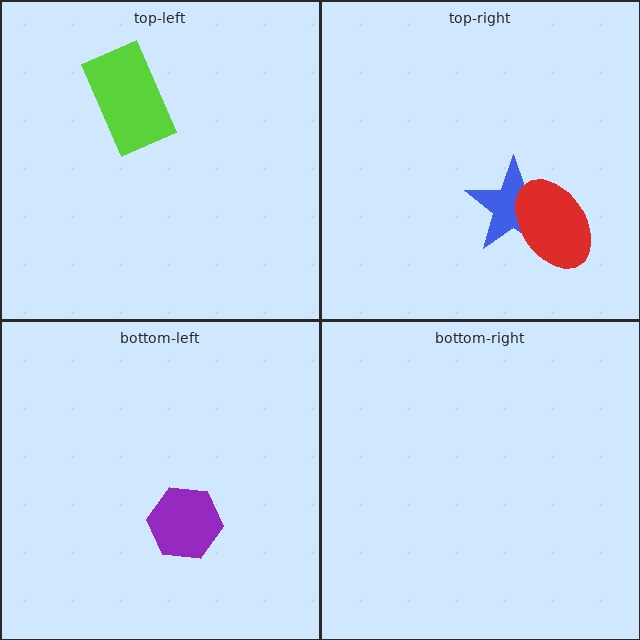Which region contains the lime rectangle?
The top-left region.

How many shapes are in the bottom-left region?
1.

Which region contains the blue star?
The top-right region.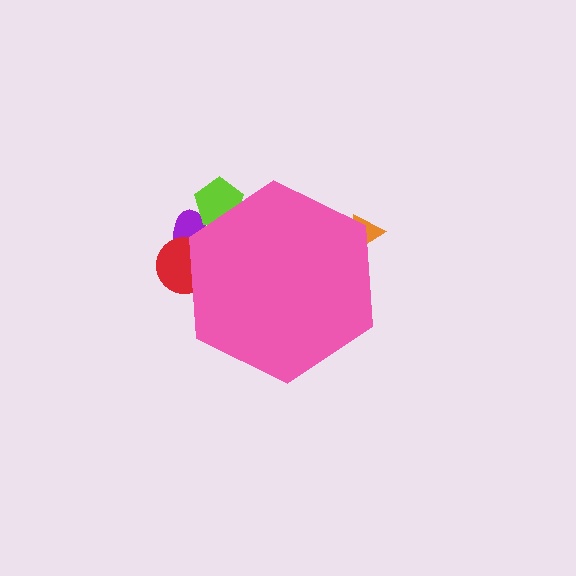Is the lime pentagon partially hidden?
Yes, the lime pentagon is partially hidden behind the pink hexagon.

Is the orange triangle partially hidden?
Yes, the orange triangle is partially hidden behind the pink hexagon.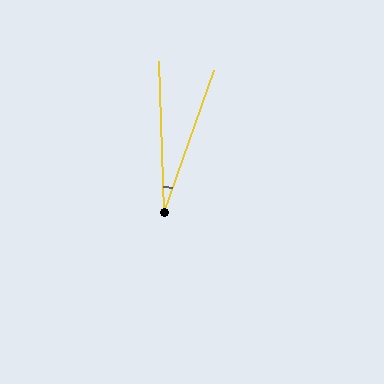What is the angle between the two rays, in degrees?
Approximately 21 degrees.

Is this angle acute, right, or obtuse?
It is acute.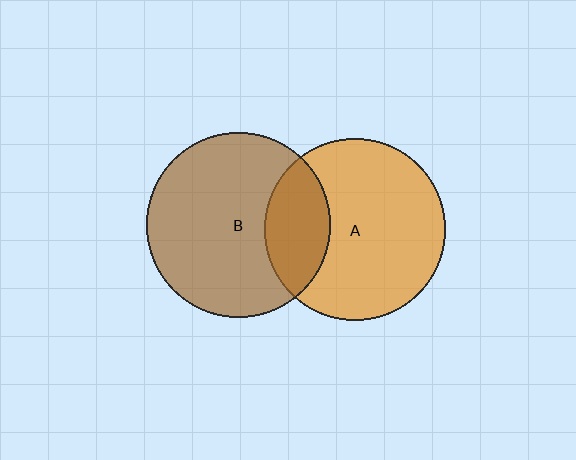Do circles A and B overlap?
Yes.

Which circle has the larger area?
Circle B (brown).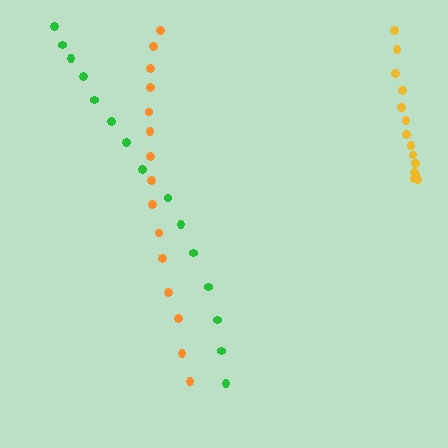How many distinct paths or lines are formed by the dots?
There are 3 distinct paths.